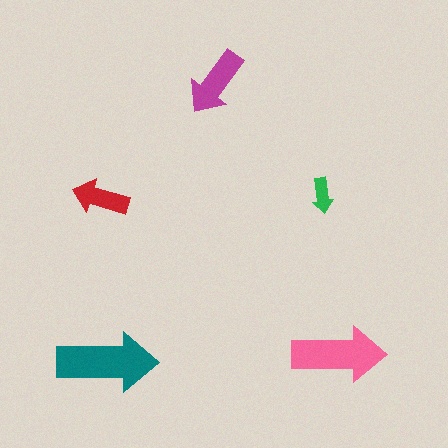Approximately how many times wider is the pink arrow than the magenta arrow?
About 1.5 times wider.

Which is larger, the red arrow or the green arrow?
The red one.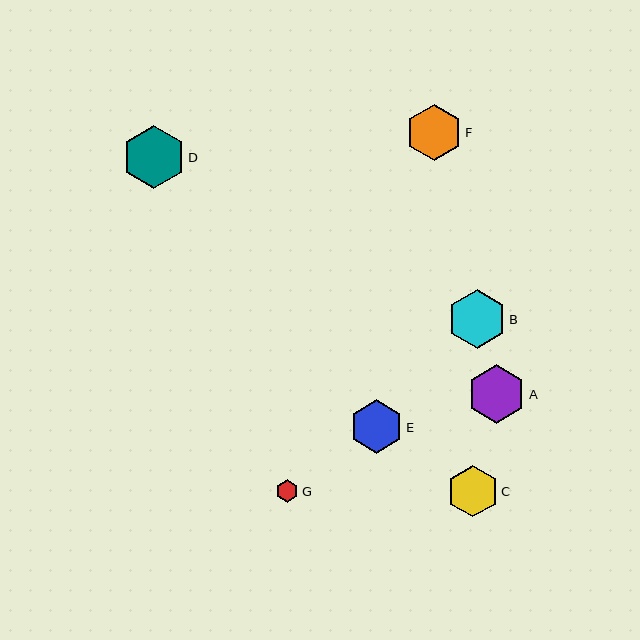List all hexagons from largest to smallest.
From largest to smallest: D, B, A, F, E, C, G.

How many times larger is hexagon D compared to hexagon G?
Hexagon D is approximately 2.7 times the size of hexagon G.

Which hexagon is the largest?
Hexagon D is the largest with a size of approximately 63 pixels.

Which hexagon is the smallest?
Hexagon G is the smallest with a size of approximately 23 pixels.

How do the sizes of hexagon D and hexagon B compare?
Hexagon D and hexagon B are approximately the same size.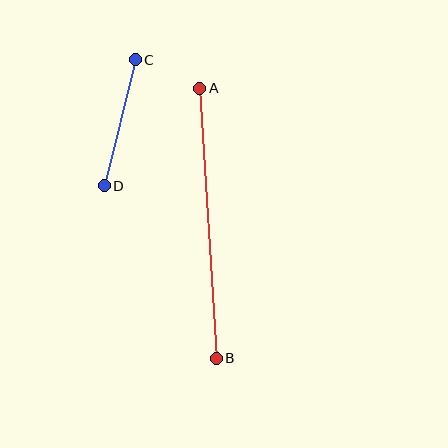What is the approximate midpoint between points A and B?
The midpoint is at approximately (208, 223) pixels.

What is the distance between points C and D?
The distance is approximately 130 pixels.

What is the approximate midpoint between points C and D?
The midpoint is at approximately (120, 123) pixels.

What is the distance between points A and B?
The distance is approximately 271 pixels.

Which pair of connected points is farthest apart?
Points A and B are farthest apart.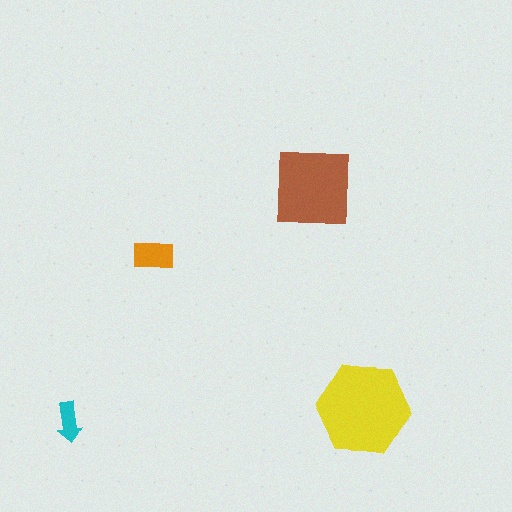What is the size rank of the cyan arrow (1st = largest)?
4th.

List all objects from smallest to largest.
The cyan arrow, the orange rectangle, the brown square, the yellow hexagon.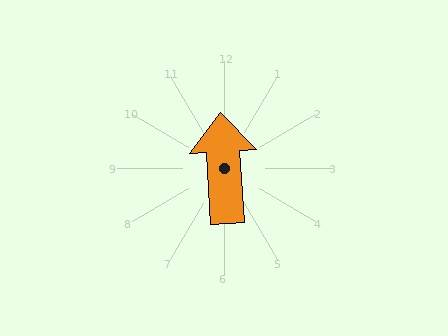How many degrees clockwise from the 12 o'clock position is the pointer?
Approximately 357 degrees.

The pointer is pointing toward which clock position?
Roughly 12 o'clock.